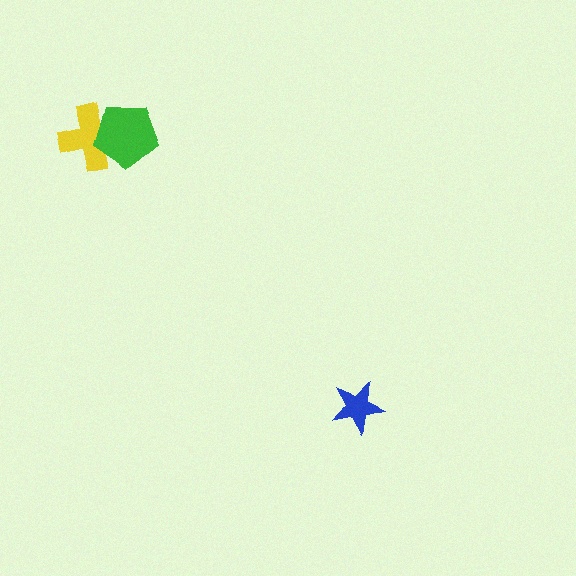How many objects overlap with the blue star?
0 objects overlap with the blue star.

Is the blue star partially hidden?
No, no other shape covers it.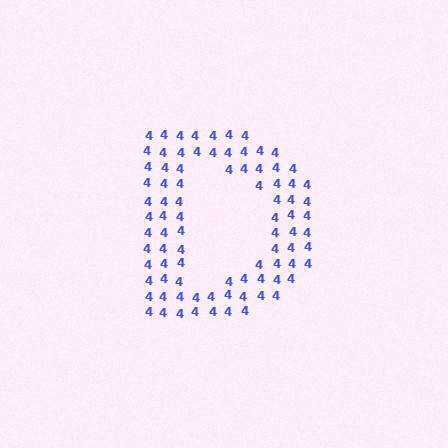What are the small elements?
The small elements are digit 4's.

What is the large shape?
The large shape is the letter D.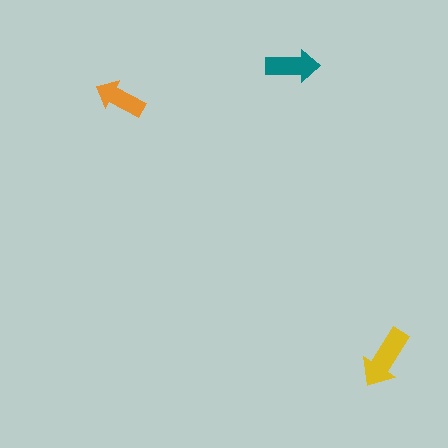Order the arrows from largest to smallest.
the yellow one, the teal one, the orange one.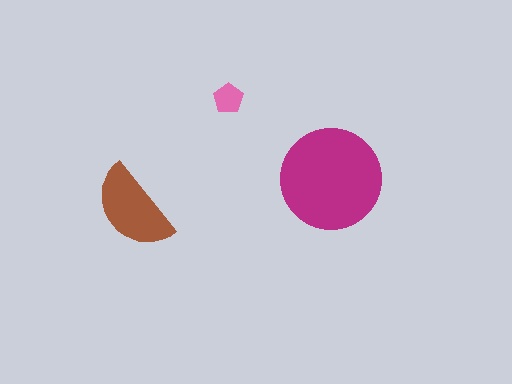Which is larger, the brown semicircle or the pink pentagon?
The brown semicircle.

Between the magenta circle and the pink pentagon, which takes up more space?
The magenta circle.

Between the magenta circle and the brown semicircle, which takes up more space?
The magenta circle.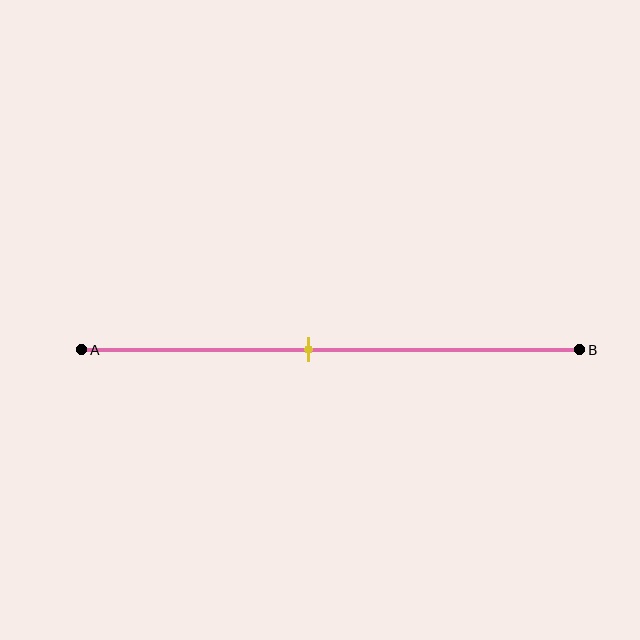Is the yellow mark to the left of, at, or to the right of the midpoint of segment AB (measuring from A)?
The yellow mark is to the left of the midpoint of segment AB.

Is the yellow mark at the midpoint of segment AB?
No, the mark is at about 45% from A, not at the 50% midpoint.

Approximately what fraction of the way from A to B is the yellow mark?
The yellow mark is approximately 45% of the way from A to B.